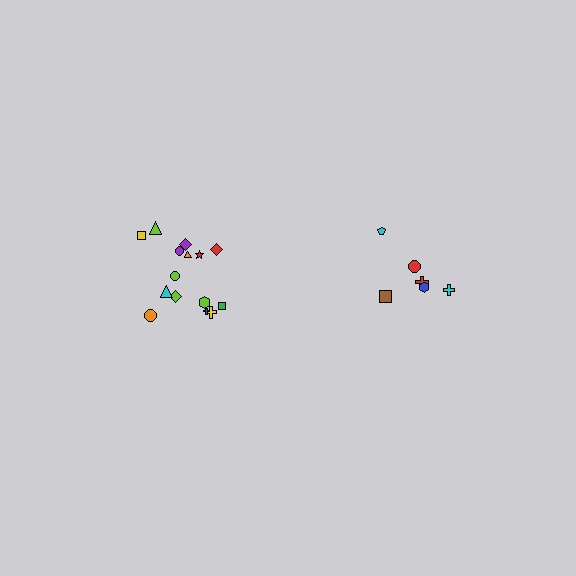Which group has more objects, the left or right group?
The left group.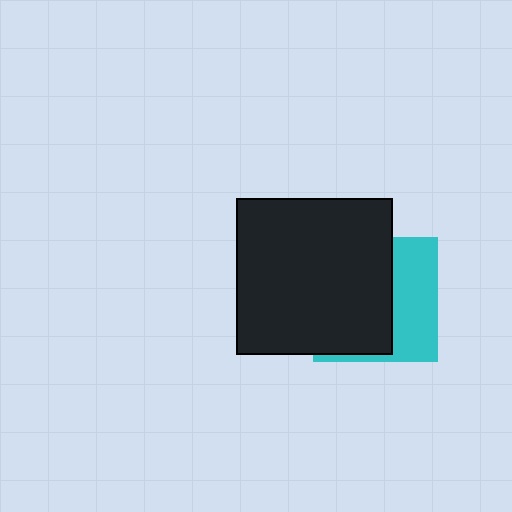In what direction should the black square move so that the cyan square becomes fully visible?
The black square should move left. That is the shortest direction to clear the overlap and leave the cyan square fully visible.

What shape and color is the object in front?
The object in front is a black square.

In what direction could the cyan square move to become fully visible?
The cyan square could move right. That would shift it out from behind the black square entirely.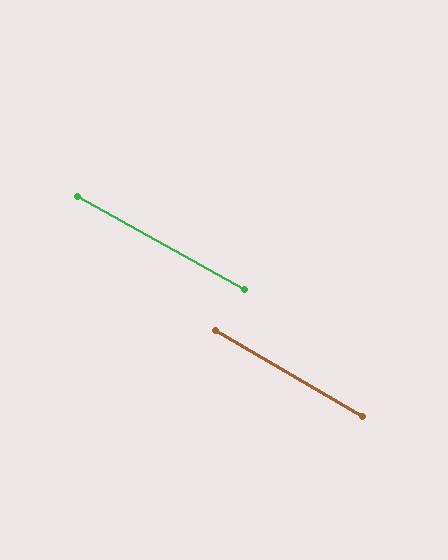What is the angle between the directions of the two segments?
Approximately 1 degree.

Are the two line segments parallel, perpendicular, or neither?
Parallel — their directions differ by only 1.0°.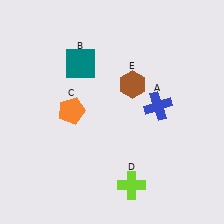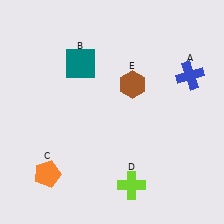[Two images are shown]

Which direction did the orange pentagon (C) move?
The orange pentagon (C) moved down.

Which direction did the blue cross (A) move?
The blue cross (A) moved right.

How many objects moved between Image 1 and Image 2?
2 objects moved between the two images.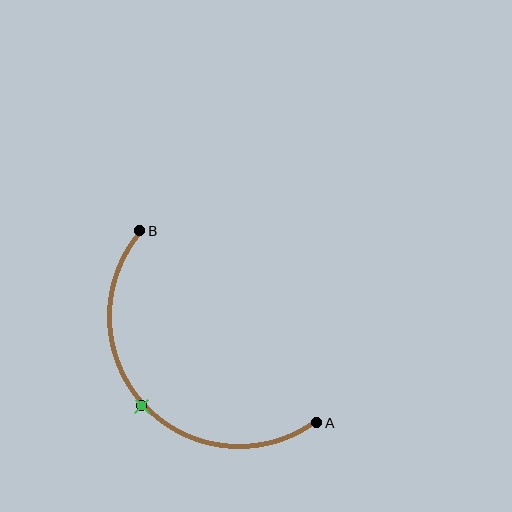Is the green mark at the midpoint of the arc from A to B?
Yes. The green mark lies on the arc at equal arc-length from both A and B — it is the arc midpoint.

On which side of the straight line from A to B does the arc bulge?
The arc bulges below and to the left of the straight line connecting A and B.